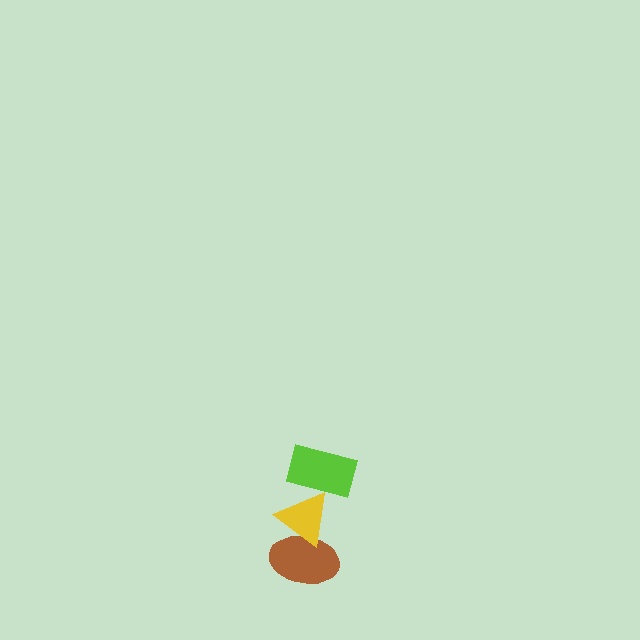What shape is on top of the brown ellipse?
The yellow triangle is on top of the brown ellipse.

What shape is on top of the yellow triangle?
The lime rectangle is on top of the yellow triangle.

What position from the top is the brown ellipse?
The brown ellipse is 3rd from the top.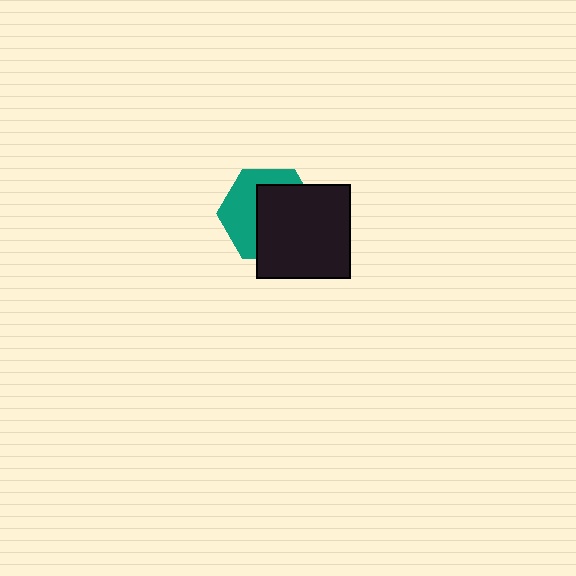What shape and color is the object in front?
The object in front is a black square.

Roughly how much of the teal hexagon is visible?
A small part of it is visible (roughly 42%).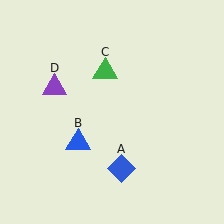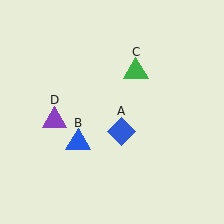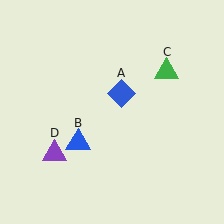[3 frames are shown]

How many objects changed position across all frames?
3 objects changed position: blue diamond (object A), green triangle (object C), purple triangle (object D).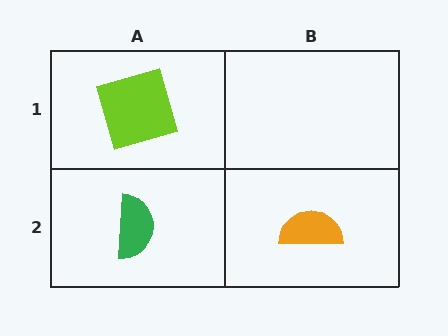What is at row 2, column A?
A green semicircle.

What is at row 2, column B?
An orange semicircle.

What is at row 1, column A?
A lime square.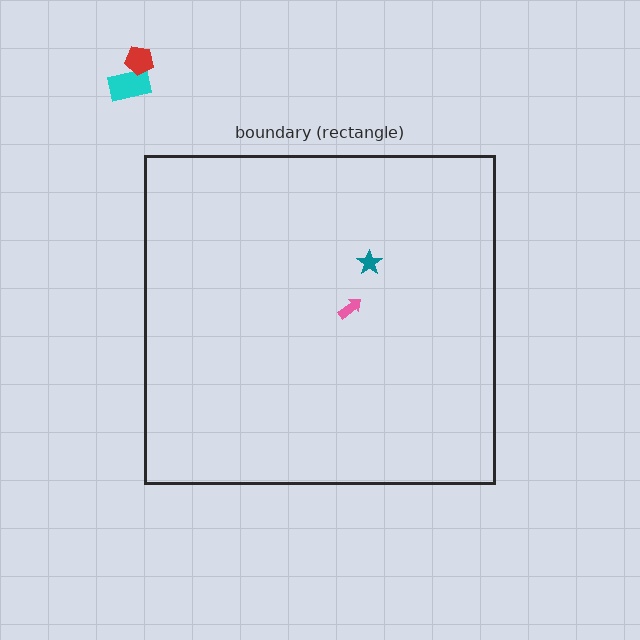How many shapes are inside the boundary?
2 inside, 2 outside.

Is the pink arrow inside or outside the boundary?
Inside.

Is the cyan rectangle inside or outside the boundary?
Outside.